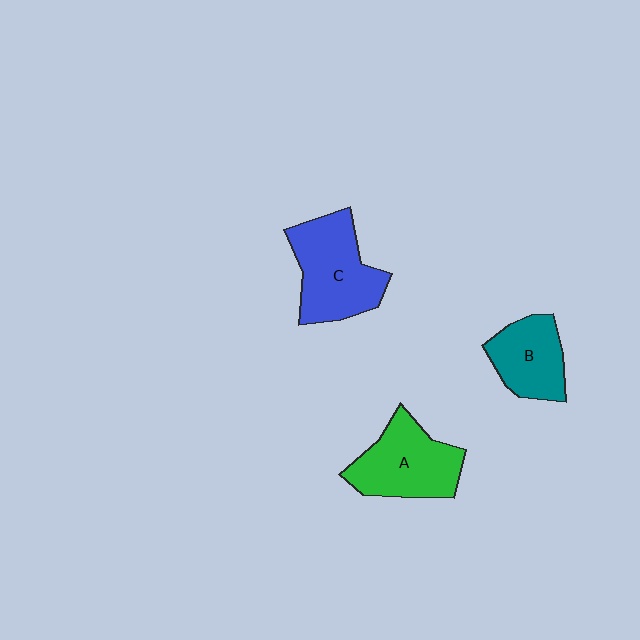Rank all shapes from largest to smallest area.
From largest to smallest: C (blue), A (green), B (teal).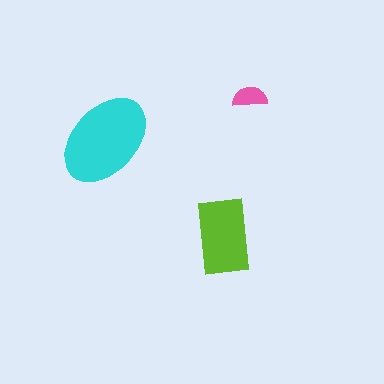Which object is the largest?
The cyan ellipse.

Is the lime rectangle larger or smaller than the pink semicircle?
Larger.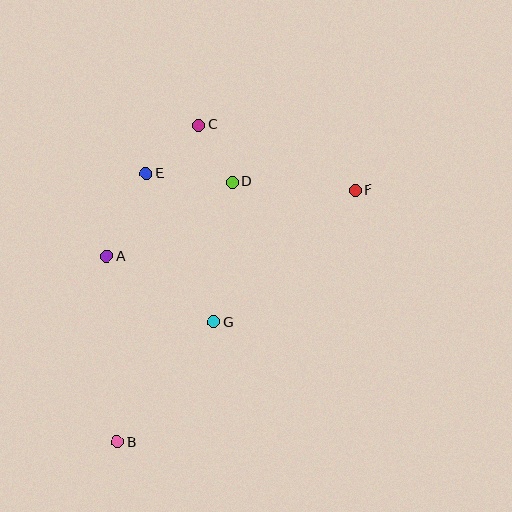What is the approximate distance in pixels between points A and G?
The distance between A and G is approximately 125 pixels.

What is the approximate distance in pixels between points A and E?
The distance between A and E is approximately 92 pixels.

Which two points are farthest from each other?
Points B and F are farthest from each other.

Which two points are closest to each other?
Points C and D are closest to each other.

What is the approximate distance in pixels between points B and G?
The distance between B and G is approximately 154 pixels.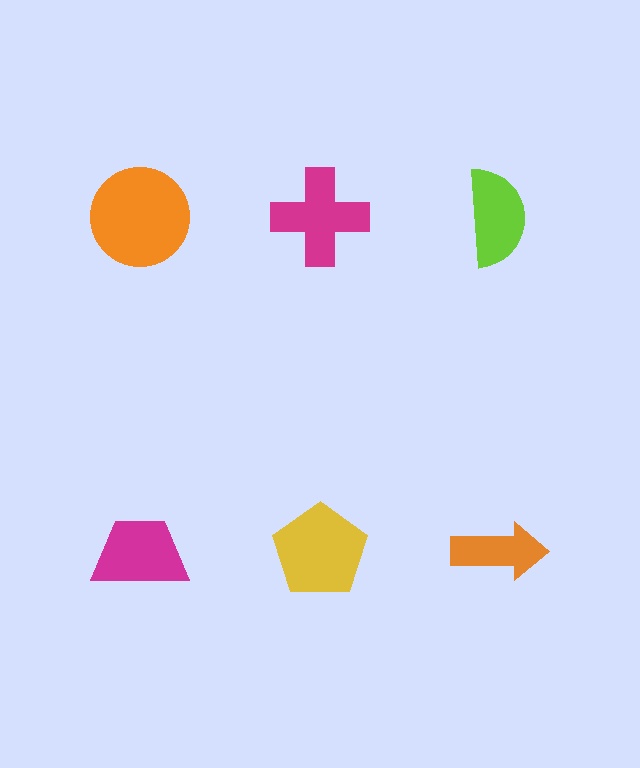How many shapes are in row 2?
3 shapes.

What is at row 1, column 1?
An orange circle.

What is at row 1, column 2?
A magenta cross.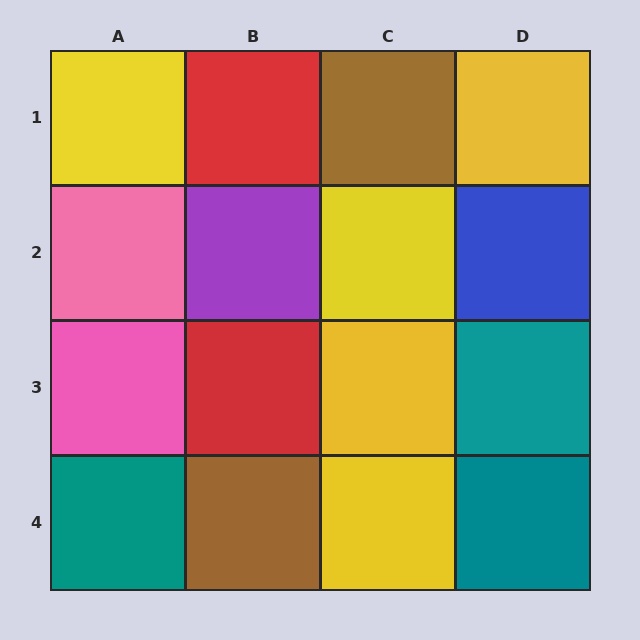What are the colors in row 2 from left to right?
Pink, purple, yellow, blue.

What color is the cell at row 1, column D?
Yellow.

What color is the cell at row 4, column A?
Teal.